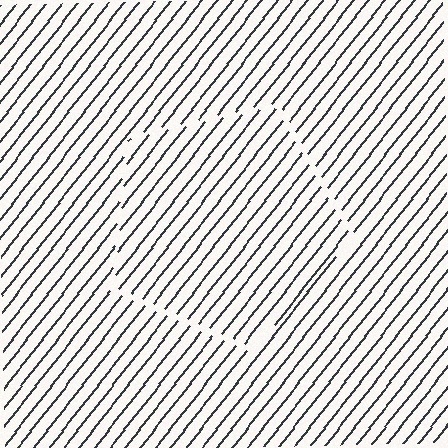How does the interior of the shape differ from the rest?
The interior of the shape contains the same grating, shifted by half a period — the contour is defined by the phase discontinuity where line-ends from the inner and outer gratings abut.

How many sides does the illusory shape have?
5 sides — the line-ends trace a pentagon.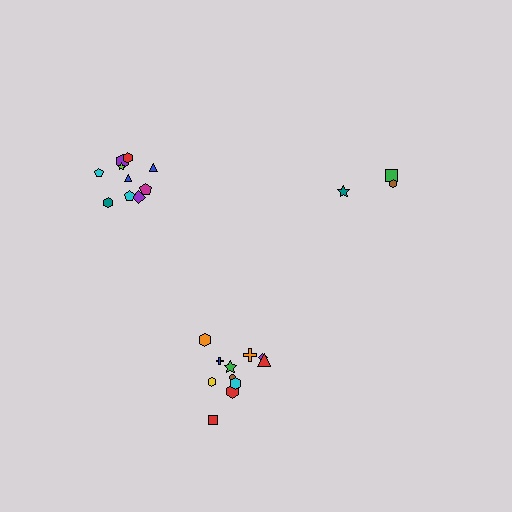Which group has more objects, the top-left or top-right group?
The top-left group.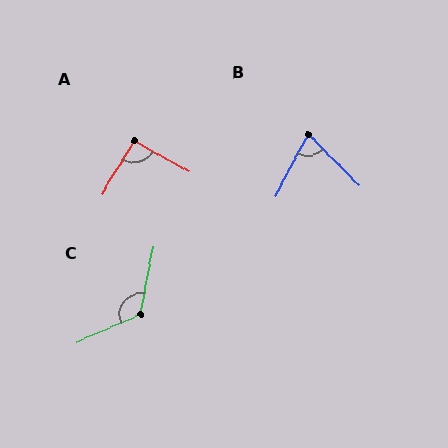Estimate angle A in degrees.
Approximately 92 degrees.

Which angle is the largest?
C, at approximately 124 degrees.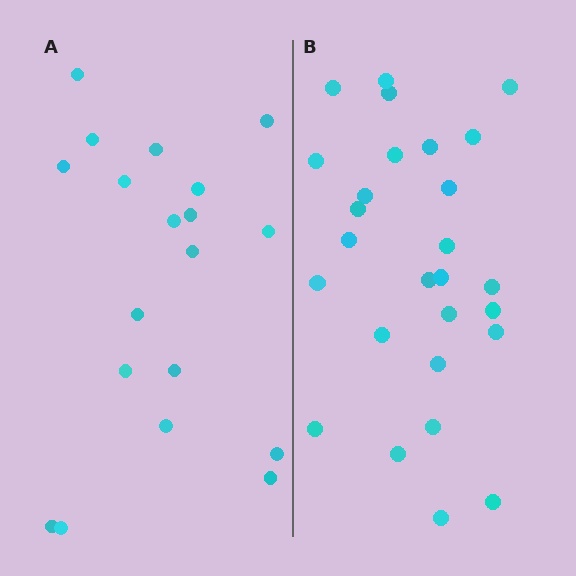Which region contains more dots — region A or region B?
Region B (the right region) has more dots.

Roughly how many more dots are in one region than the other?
Region B has roughly 8 or so more dots than region A.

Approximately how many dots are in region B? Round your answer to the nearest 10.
About 30 dots. (The exact count is 27, which rounds to 30.)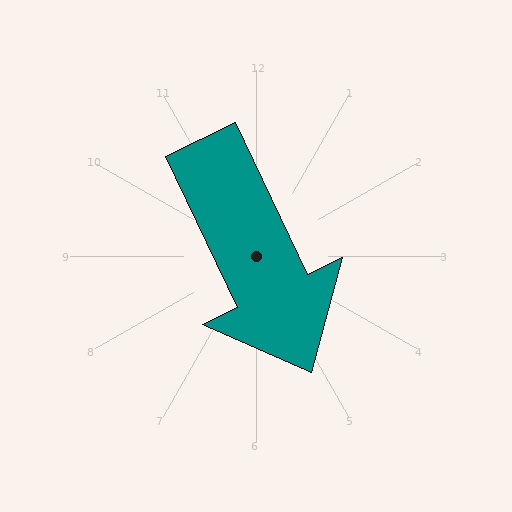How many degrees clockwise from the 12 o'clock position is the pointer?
Approximately 154 degrees.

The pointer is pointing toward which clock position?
Roughly 5 o'clock.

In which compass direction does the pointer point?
Southeast.